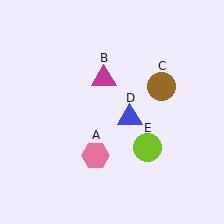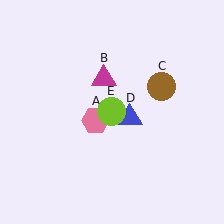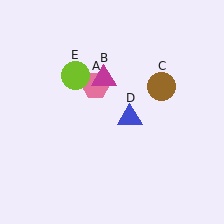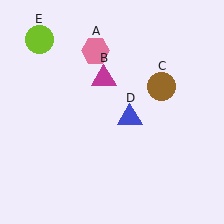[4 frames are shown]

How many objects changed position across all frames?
2 objects changed position: pink hexagon (object A), lime circle (object E).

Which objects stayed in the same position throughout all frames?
Magenta triangle (object B) and brown circle (object C) and blue triangle (object D) remained stationary.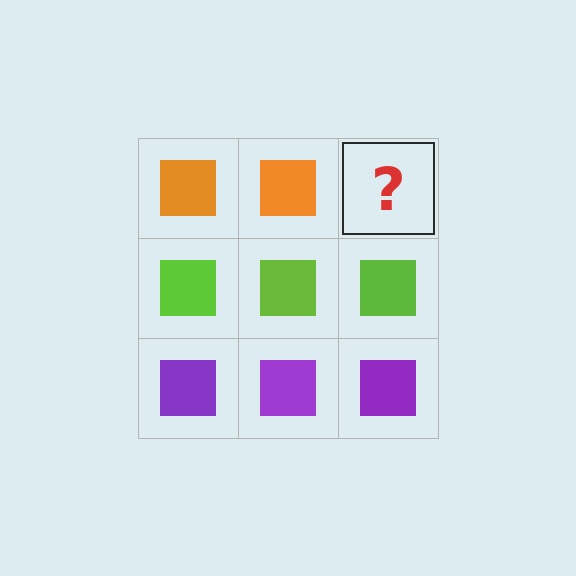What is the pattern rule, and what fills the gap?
The rule is that each row has a consistent color. The gap should be filled with an orange square.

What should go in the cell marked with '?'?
The missing cell should contain an orange square.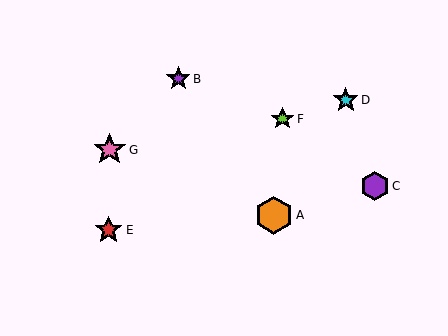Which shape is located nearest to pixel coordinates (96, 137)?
The pink star (labeled G) at (110, 150) is nearest to that location.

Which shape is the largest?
The orange hexagon (labeled A) is the largest.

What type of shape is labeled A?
Shape A is an orange hexagon.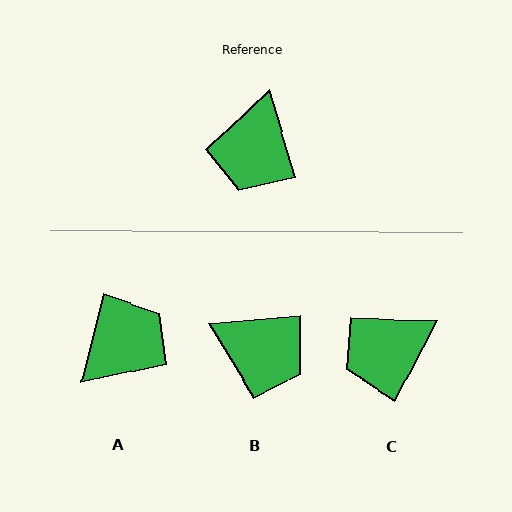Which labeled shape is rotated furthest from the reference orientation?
A, about 149 degrees away.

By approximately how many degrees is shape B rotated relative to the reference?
Approximately 78 degrees counter-clockwise.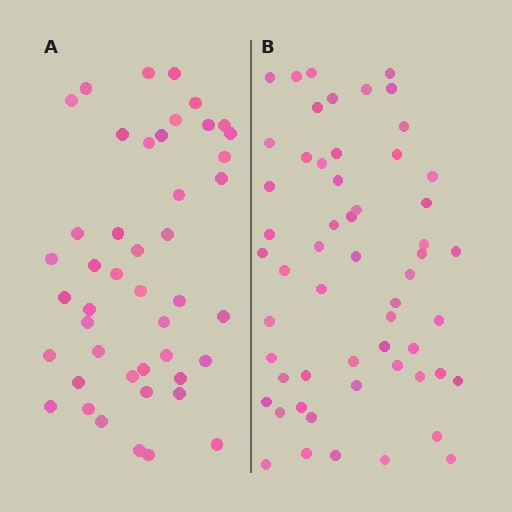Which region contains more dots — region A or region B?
Region B (the right region) has more dots.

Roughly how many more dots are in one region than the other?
Region B has roughly 12 or so more dots than region A.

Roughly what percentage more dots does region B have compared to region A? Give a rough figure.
About 25% more.